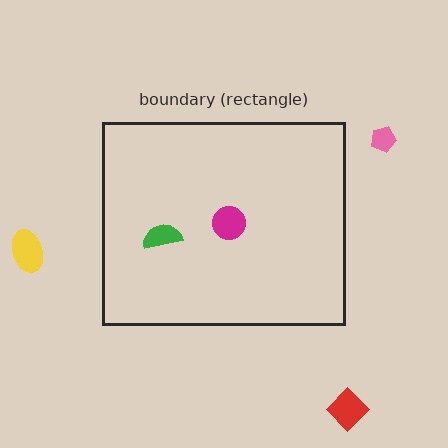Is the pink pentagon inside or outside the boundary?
Outside.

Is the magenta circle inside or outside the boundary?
Inside.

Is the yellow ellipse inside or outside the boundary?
Outside.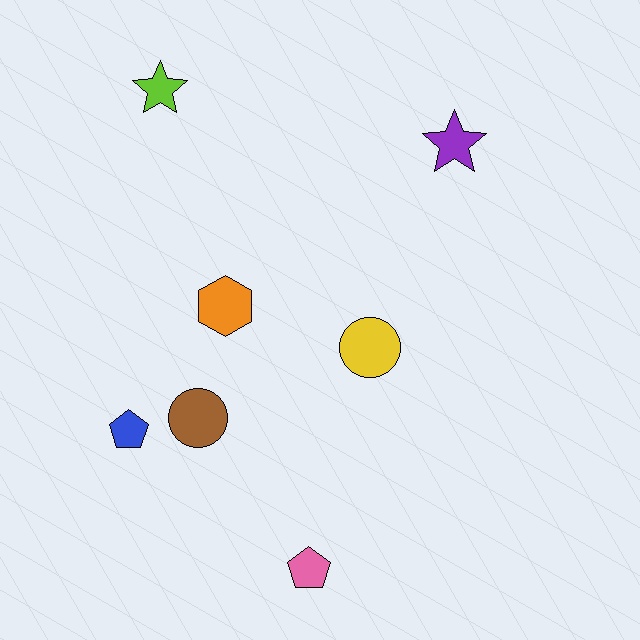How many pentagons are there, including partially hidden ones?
There are 2 pentagons.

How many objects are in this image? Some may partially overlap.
There are 7 objects.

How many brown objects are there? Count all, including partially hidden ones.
There is 1 brown object.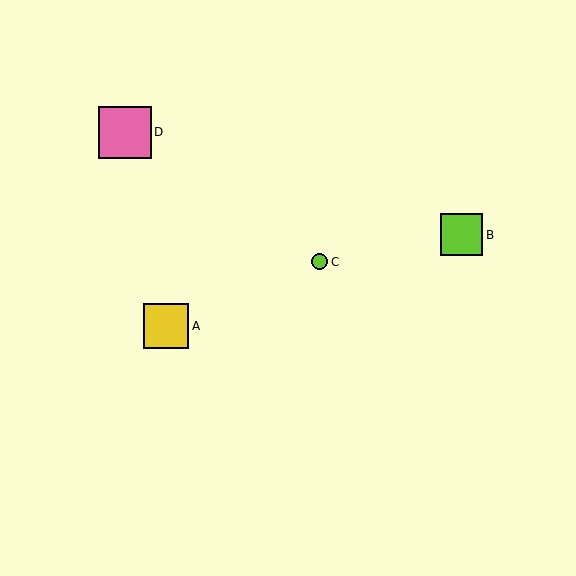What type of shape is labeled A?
Shape A is a yellow square.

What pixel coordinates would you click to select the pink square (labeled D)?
Click at (125, 132) to select the pink square D.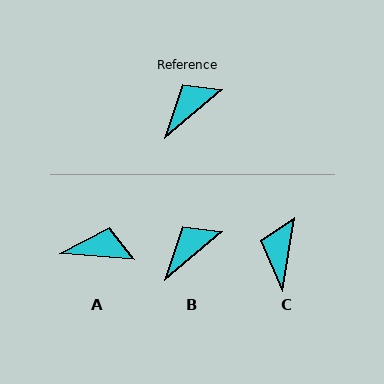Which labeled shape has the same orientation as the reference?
B.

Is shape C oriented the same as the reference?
No, it is off by about 41 degrees.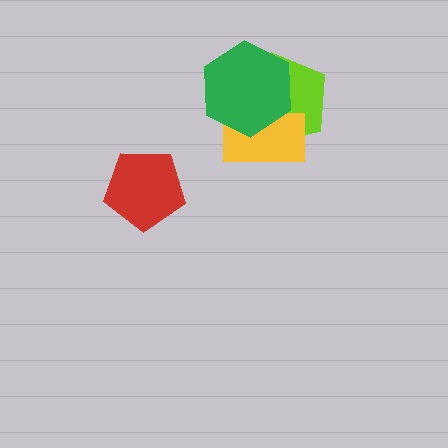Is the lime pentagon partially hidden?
Yes, it is partially covered by another shape.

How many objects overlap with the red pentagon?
0 objects overlap with the red pentagon.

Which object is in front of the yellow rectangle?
The green hexagon is in front of the yellow rectangle.